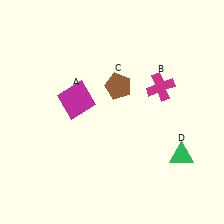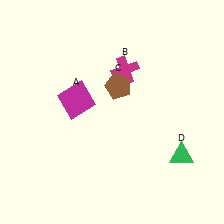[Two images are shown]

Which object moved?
The magenta cross (B) moved left.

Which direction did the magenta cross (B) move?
The magenta cross (B) moved left.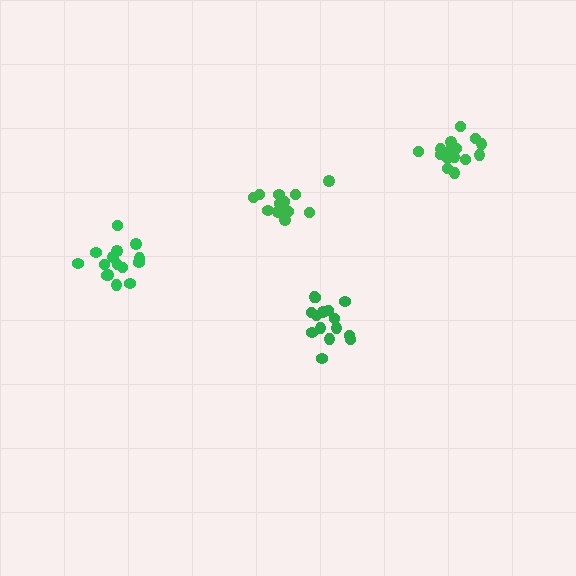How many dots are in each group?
Group 1: 15 dots, Group 2: 13 dots, Group 3: 15 dots, Group 4: 16 dots (59 total).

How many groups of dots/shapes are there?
There are 4 groups.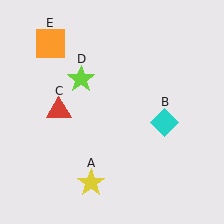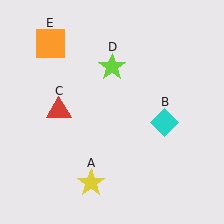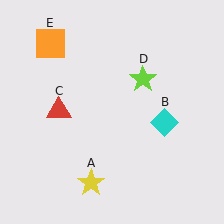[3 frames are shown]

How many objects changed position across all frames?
1 object changed position: lime star (object D).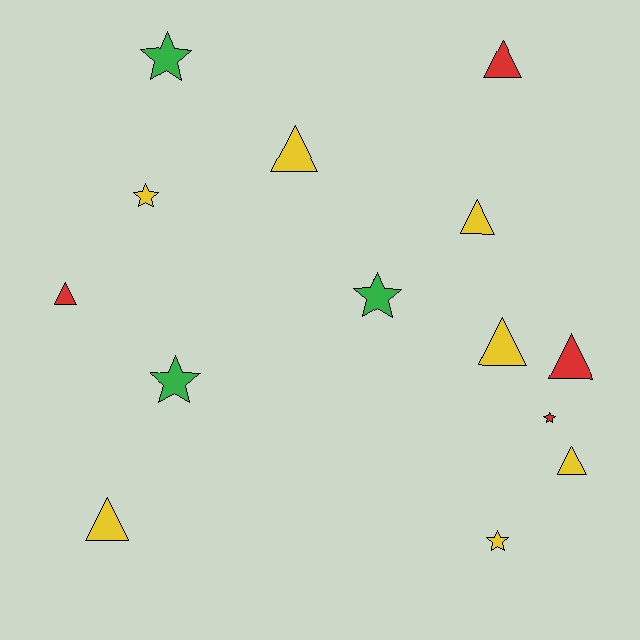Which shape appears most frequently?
Triangle, with 8 objects.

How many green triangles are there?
There are no green triangles.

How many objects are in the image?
There are 14 objects.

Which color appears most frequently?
Yellow, with 7 objects.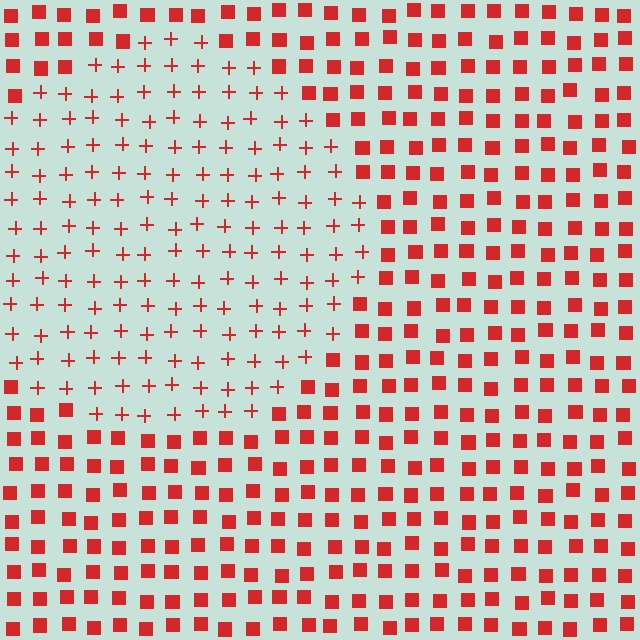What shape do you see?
I see a circle.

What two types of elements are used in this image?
The image uses plus signs inside the circle region and squares outside it.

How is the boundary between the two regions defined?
The boundary is defined by a change in element shape: plus signs inside vs. squares outside. All elements share the same color and spacing.